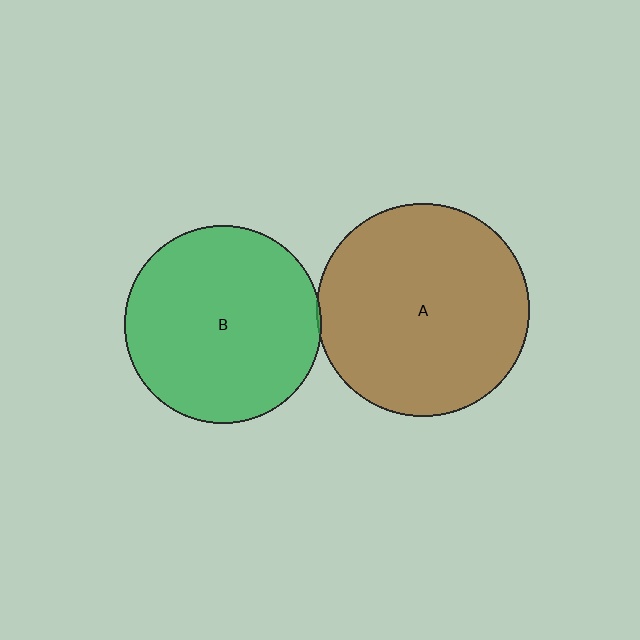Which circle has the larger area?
Circle A (brown).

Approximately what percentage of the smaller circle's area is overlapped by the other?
Approximately 5%.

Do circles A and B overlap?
Yes.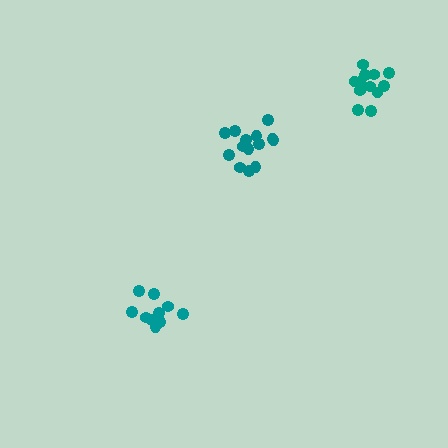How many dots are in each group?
Group 1: 14 dots, Group 2: 12 dots, Group 3: 10 dots (36 total).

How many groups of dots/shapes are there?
There are 3 groups.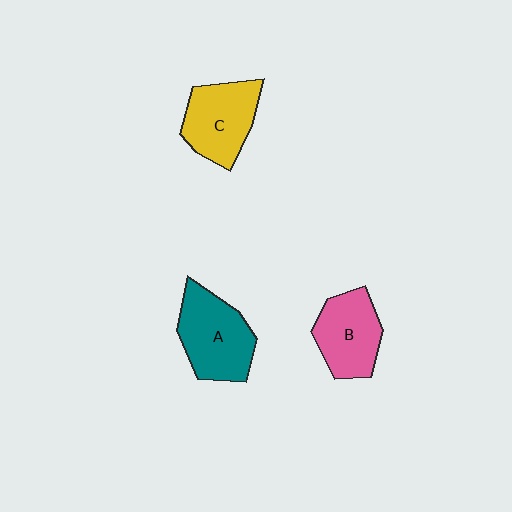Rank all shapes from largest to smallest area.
From largest to smallest: A (teal), C (yellow), B (pink).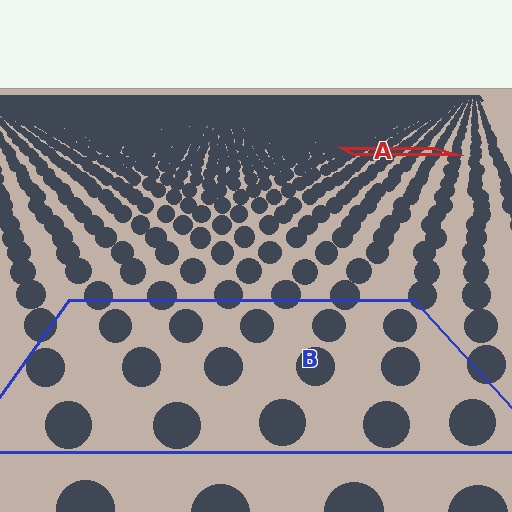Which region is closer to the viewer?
Region B is closer. The texture elements there are larger and more spread out.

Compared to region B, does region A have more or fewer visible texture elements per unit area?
Region A has more texture elements per unit area — they are packed more densely because it is farther away.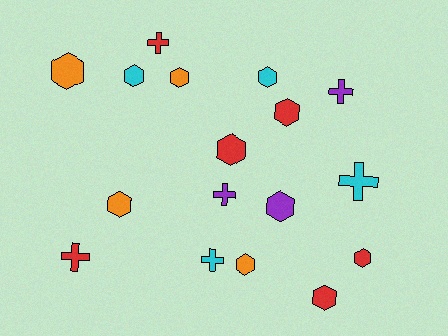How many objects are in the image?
There are 17 objects.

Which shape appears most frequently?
Hexagon, with 11 objects.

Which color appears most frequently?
Red, with 6 objects.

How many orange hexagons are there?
There are 4 orange hexagons.